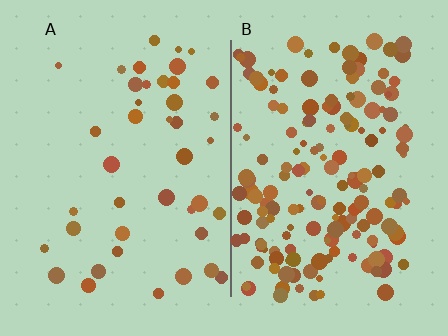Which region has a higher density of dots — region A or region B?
B (the right).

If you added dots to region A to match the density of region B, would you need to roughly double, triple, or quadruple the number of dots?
Approximately quadruple.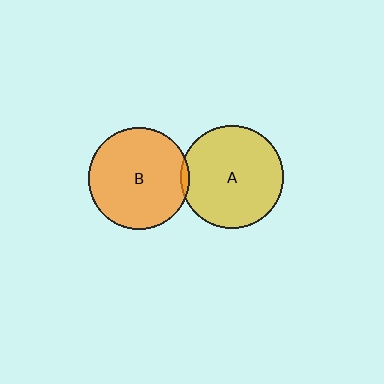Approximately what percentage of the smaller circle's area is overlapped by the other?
Approximately 5%.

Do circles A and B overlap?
Yes.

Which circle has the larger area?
Circle A (yellow).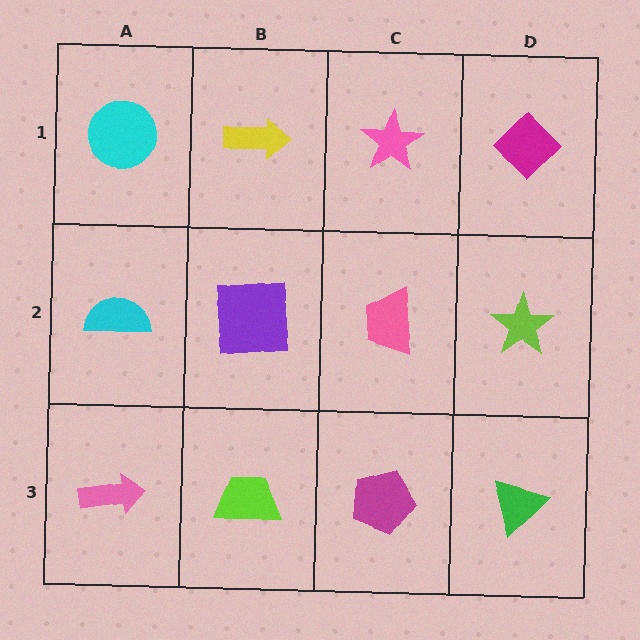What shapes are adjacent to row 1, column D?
A lime star (row 2, column D), a pink star (row 1, column C).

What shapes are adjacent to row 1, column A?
A cyan semicircle (row 2, column A), a yellow arrow (row 1, column B).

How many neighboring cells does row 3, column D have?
2.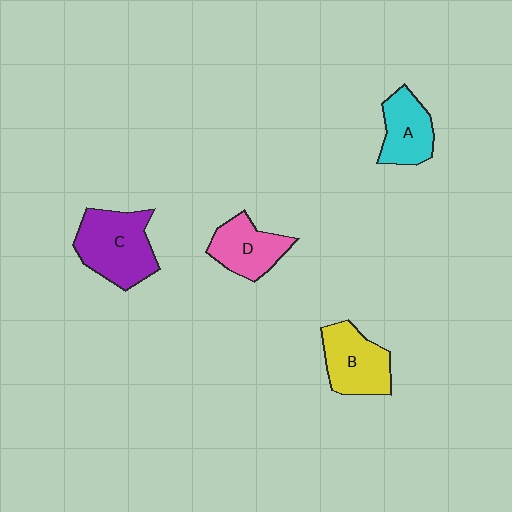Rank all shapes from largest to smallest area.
From largest to smallest: C (purple), B (yellow), D (pink), A (cyan).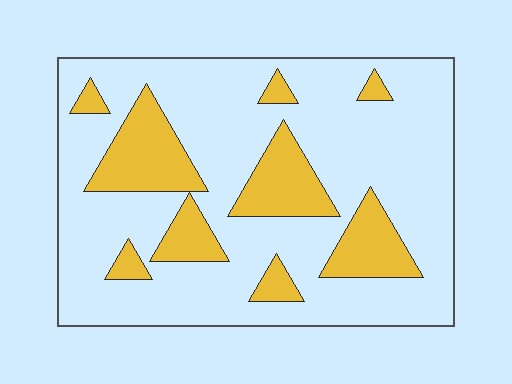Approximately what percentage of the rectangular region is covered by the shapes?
Approximately 25%.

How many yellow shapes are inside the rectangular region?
9.